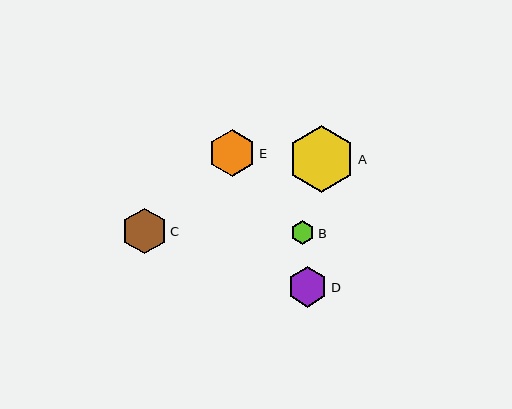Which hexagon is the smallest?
Hexagon B is the smallest with a size of approximately 24 pixels.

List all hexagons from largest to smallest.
From largest to smallest: A, E, C, D, B.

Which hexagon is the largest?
Hexagon A is the largest with a size of approximately 67 pixels.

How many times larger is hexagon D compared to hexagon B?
Hexagon D is approximately 1.7 times the size of hexagon B.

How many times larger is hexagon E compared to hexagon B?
Hexagon E is approximately 2.0 times the size of hexagon B.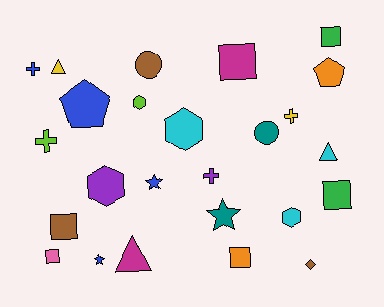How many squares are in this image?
There are 6 squares.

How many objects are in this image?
There are 25 objects.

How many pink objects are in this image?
There is 1 pink object.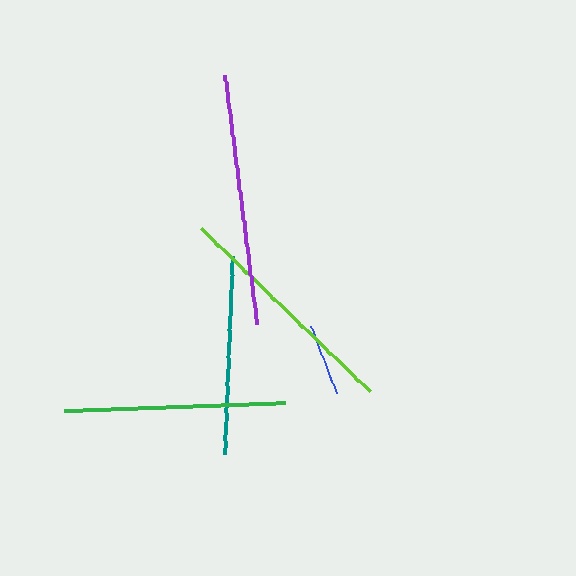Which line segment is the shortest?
The blue line is the shortest at approximately 71 pixels.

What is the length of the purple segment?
The purple segment is approximately 251 pixels long.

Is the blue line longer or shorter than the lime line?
The lime line is longer than the blue line.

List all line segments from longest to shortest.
From longest to shortest: purple, lime, green, teal, blue.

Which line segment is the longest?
The purple line is the longest at approximately 251 pixels.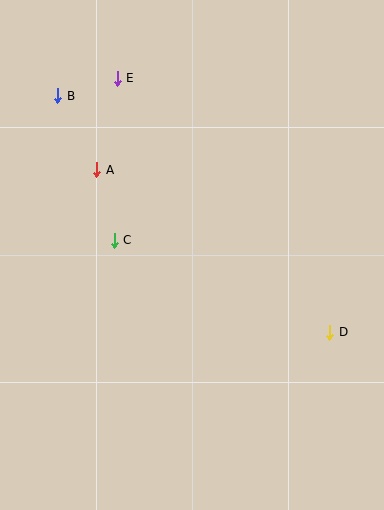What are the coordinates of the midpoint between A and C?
The midpoint between A and C is at (105, 205).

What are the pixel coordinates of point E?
Point E is at (117, 78).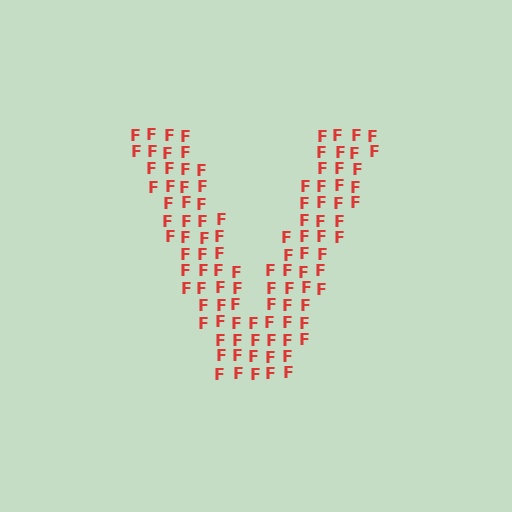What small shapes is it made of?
It is made of small letter F's.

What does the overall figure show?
The overall figure shows the letter V.